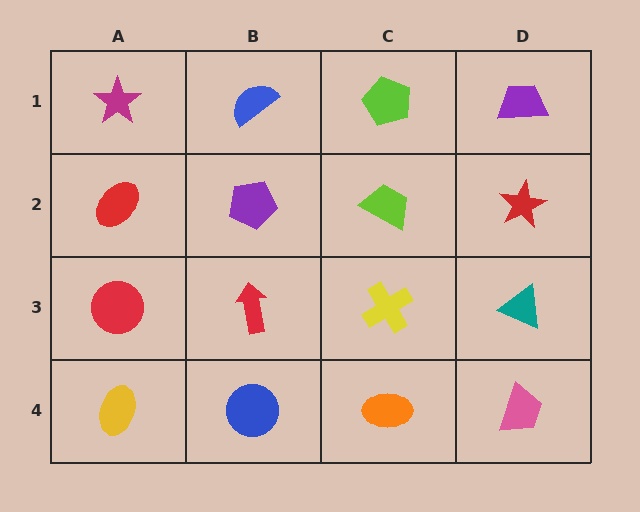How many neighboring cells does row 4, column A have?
2.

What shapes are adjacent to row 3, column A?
A red ellipse (row 2, column A), a yellow ellipse (row 4, column A), a red arrow (row 3, column B).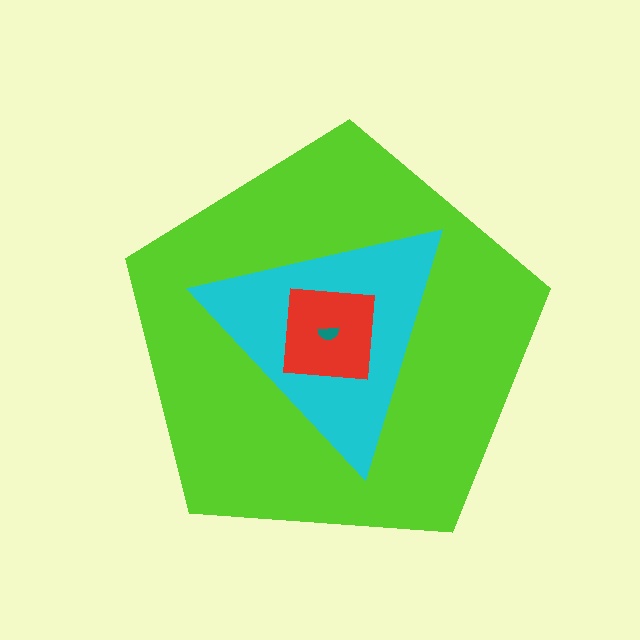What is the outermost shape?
The lime pentagon.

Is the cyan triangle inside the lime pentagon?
Yes.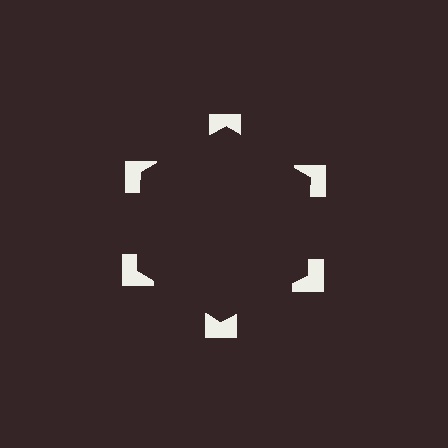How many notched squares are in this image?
There are 6 — one at each vertex of the illusory hexagon.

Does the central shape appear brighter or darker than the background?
It typically appears slightly darker than the background, even though no actual brightness change is drawn.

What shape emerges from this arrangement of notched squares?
An illusory hexagon — its edges are inferred from the aligned wedge cuts in the notched squares, not physically drawn.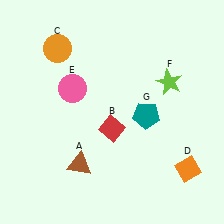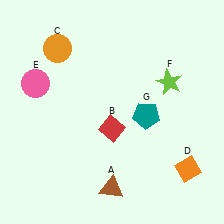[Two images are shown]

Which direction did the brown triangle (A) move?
The brown triangle (A) moved right.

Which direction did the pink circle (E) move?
The pink circle (E) moved left.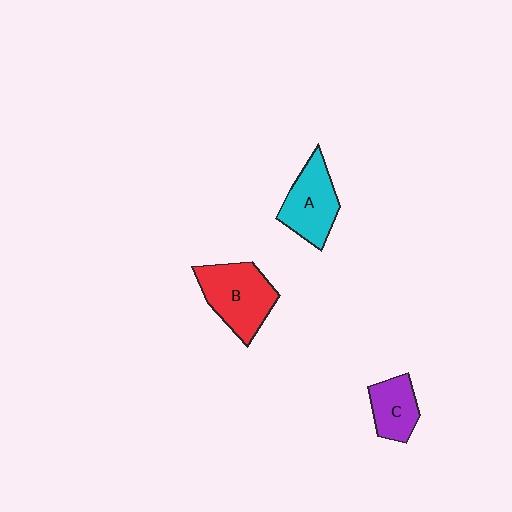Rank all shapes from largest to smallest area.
From largest to smallest: B (red), A (cyan), C (purple).